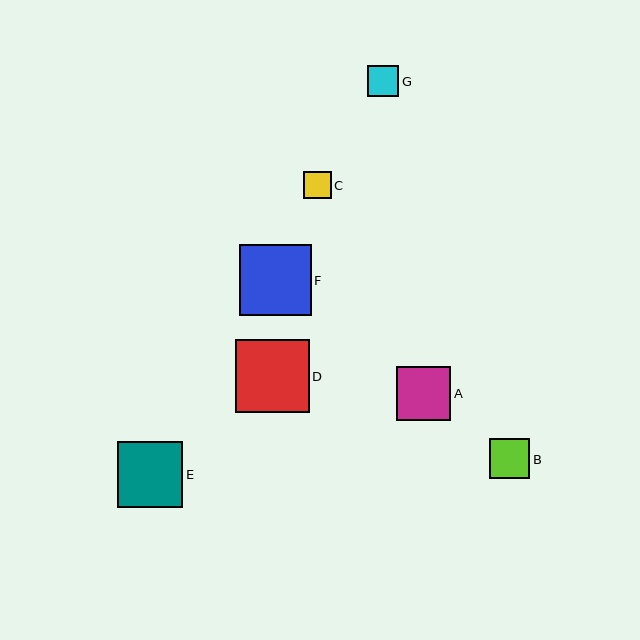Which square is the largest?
Square D is the largest with a size of approximately 74 pixels.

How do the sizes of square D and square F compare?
Square D and square F are approximately the same size.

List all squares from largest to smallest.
From largest to smallest: D, F, E, A, B, G, C.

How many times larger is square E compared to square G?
Square E is approximately 2.1 times the size of square G.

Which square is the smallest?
Square C is the smallest with a size of approximately 27 pixels.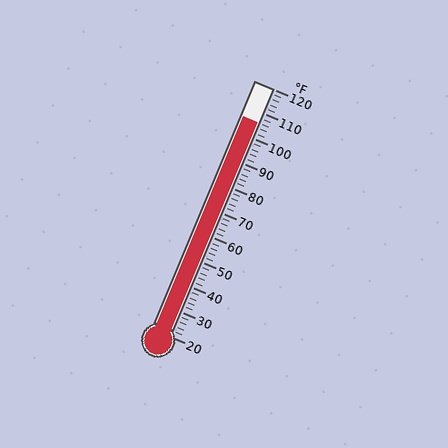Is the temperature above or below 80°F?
The temperature is above 80°F.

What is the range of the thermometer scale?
The thermometer scale ranges from 20°F to 120°F.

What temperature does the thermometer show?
The thermometer shows approximately 106°F.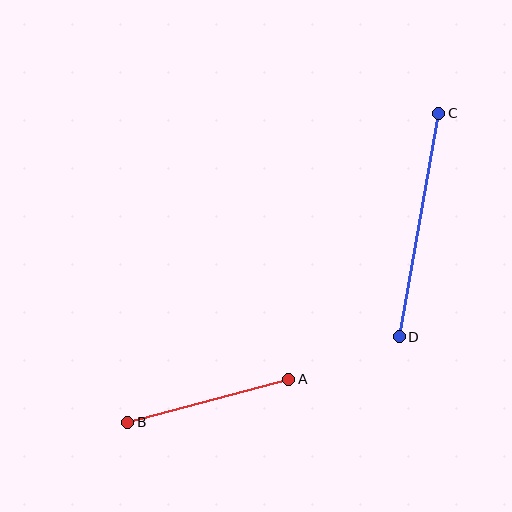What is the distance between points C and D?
The distance is approximately 227 pixels.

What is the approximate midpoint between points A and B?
The midpoint is at approximately (208, 401) pixels.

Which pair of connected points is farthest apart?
Points C and D are farthest apart.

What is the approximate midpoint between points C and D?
The midpoint is at approximately (419, 225) pixels.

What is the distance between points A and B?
The distance is approximately 167 pixels.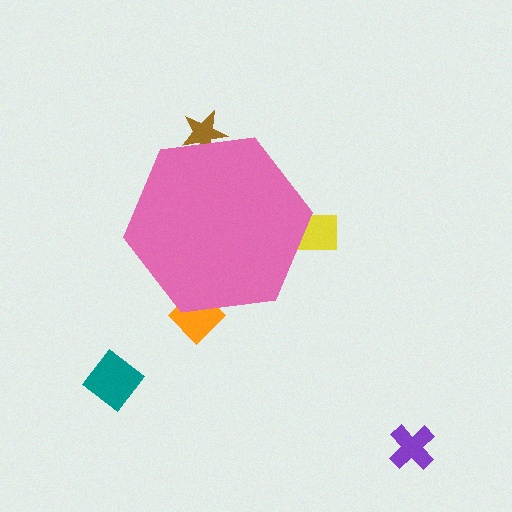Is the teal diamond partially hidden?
No, the teal diamond is fully visible.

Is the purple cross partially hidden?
No, the purple cross is fully visible.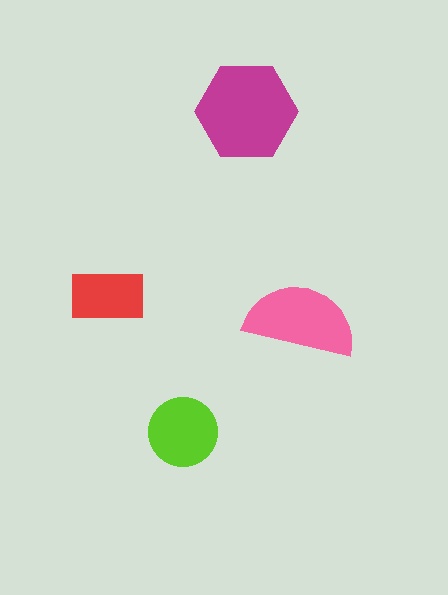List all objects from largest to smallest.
The magenta hexagon, the pink semicircle, the lime circle, the red rectangle.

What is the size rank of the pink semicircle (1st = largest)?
2nd.